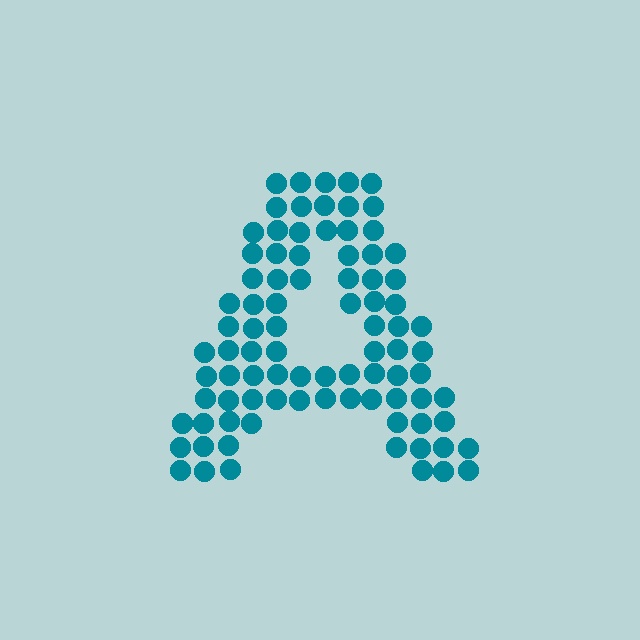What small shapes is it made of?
It is made of small circles.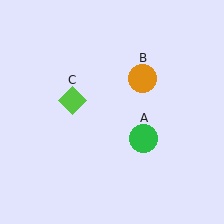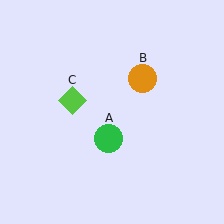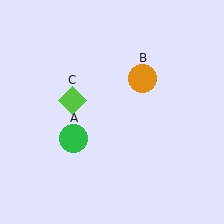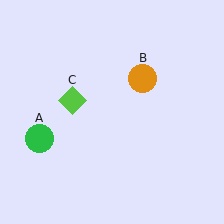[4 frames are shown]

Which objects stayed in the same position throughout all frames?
Orange circle (object B) and lime diamond (object C) remained stationary.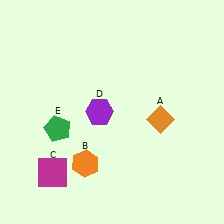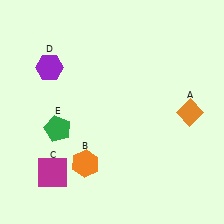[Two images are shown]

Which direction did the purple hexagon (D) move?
The purple hexagon (D) moved left.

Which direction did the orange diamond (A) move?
The orange diamond (A) moved right.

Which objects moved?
The objects that moved are: the orange diamond (A), the purple hexagon (D).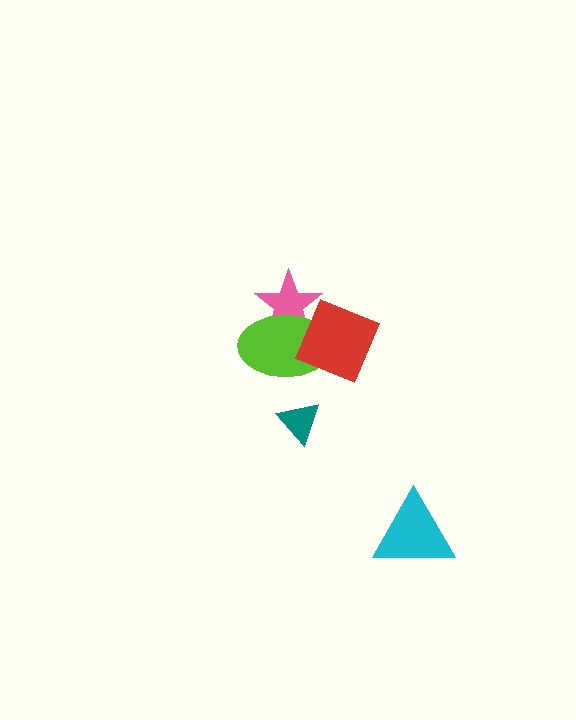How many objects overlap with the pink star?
2 objects overlap with the pink star.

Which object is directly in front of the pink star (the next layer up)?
The lime ellipse is directly in front of the pink star.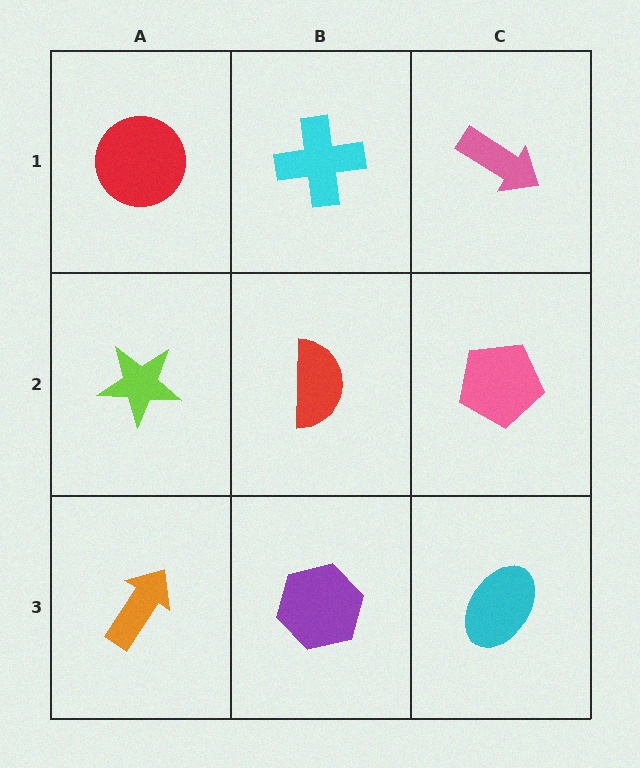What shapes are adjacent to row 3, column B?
A red semicircle (row 2, column B), an orange arrow (row 3, column A), a cyan ellipse (row 3, column C).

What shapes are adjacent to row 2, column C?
A pink arrow (row 1, column C), a cyan ellipse (row 3, column C), a red semicircle (row 2, column B).